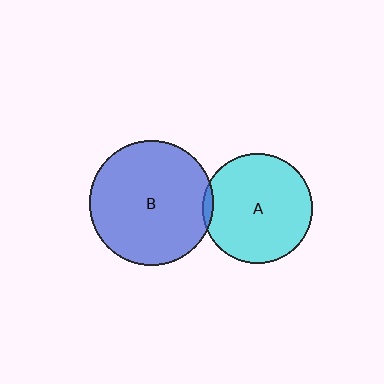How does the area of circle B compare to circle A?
Approximately 1.3 times.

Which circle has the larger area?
Circle B (blue).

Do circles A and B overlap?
Yes.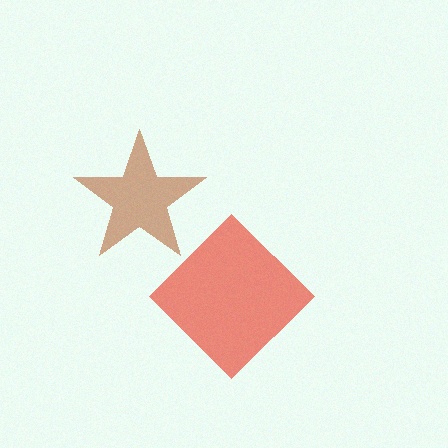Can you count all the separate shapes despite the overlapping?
Yes, there are 2 separate shapes.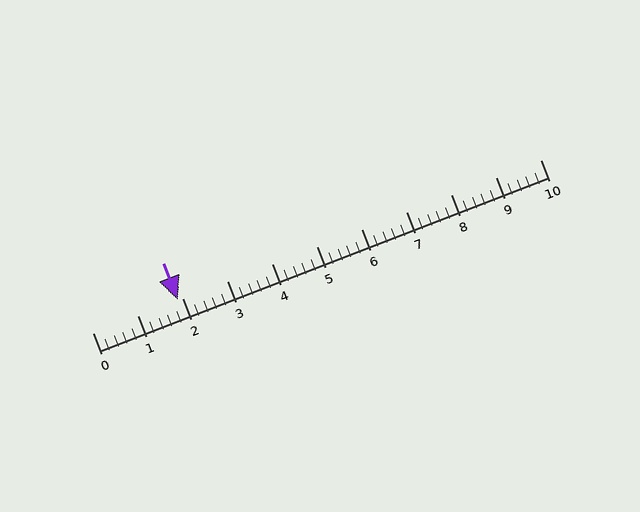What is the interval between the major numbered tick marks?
The major tick marks are spaced 1 units apart.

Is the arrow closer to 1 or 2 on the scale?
The arrow is closer to 2.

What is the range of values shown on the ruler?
The ruler shows values from 0 to 10.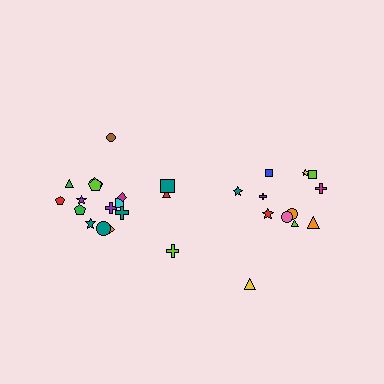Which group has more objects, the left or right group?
The left group.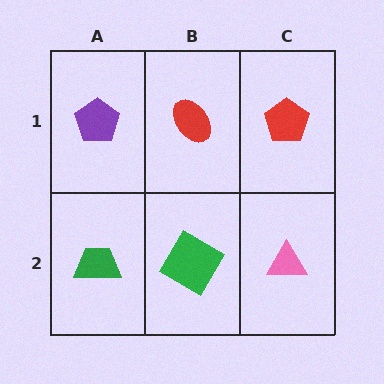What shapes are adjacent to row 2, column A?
A purple pentagon (row 1, column A), a green diamond (row 2, column B).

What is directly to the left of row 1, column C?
A red ellipse.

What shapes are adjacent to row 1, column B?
A green diamond (row 2, column B), a purple pentagon (row 1, column A), a red pentagon (row 1, column C).